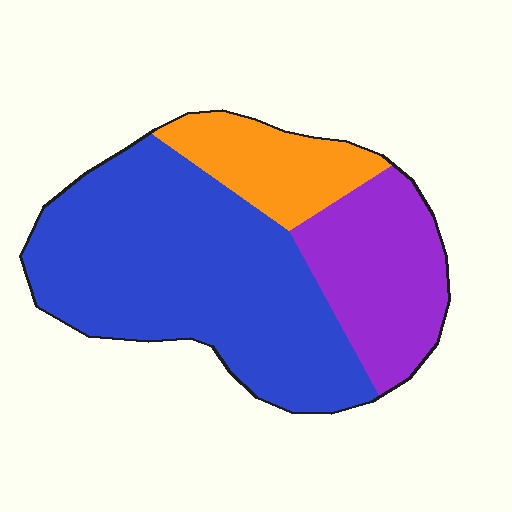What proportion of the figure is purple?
Purple covers about 25% of the figure.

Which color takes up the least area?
Orange, at roughly 15%.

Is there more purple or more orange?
Purple.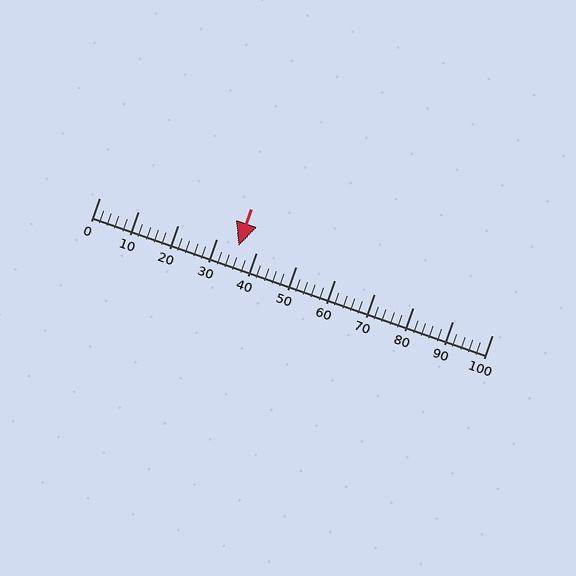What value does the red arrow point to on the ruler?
The red arrow points to approximately 35.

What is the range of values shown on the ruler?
The ruler shows values from 0 to 100.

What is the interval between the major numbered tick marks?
The major tick marks are spaced 10 units apart.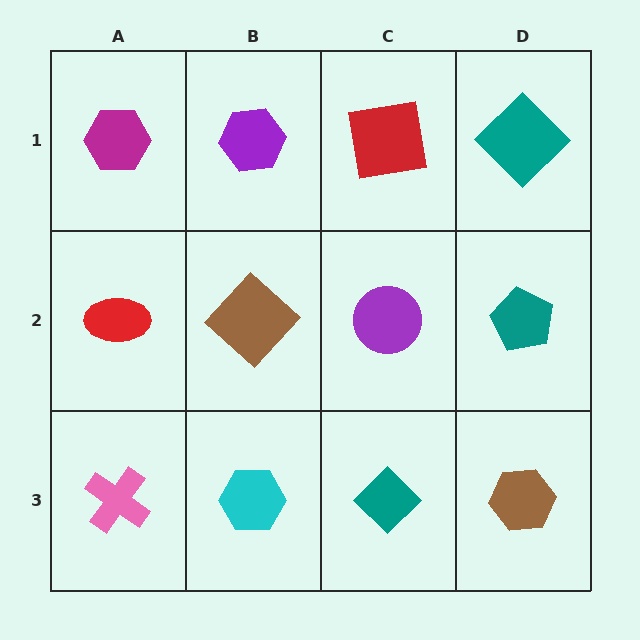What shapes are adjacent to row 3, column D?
A teal pentagon (row 2, column D), a teal diamond (row 3, column C).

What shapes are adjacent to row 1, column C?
A purple circle (row 2, column C), a purple hexagon (row 1, column B), a teal diamond (row 1, column D).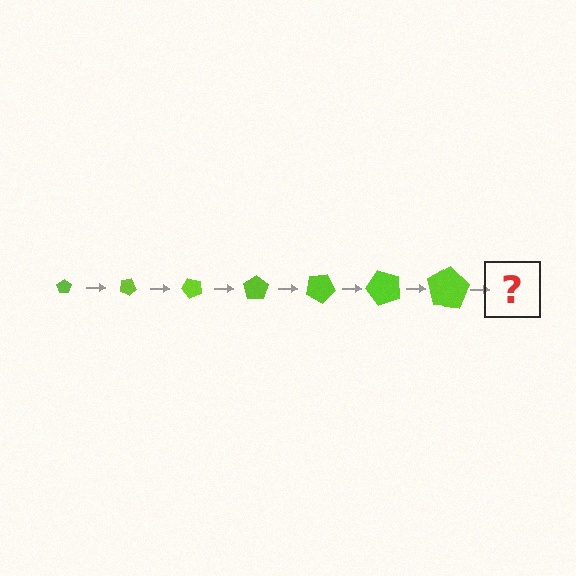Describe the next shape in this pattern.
It should be a pentagon, larger than the previous one and rotated 175 degrees from the start.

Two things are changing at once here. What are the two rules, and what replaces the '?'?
The two rules are that the pentagon grows larger each step and it rotates 25 degrees each step. The '?' should be a pentagon, larger than the previous one and rotated 175 degrees from the start.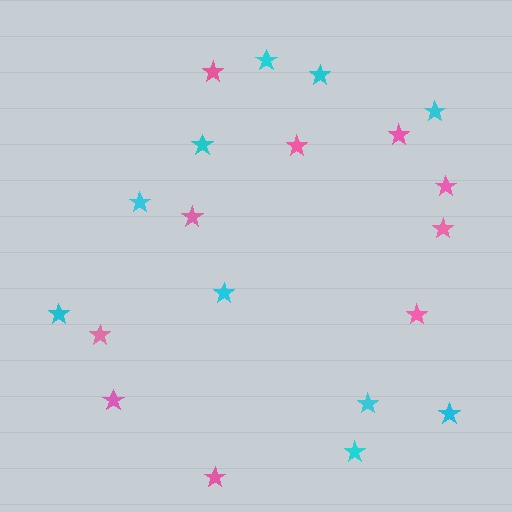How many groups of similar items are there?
There are 2 groups: one group of pink stars (10) and one group of cyan stars (10).